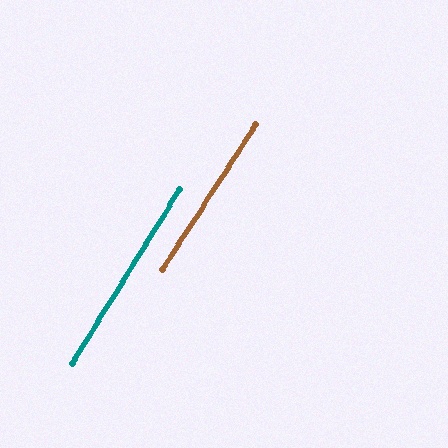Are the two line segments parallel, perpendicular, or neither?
Parallel — their directions differ by only 0.9°.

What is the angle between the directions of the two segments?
Approximately 1 degree.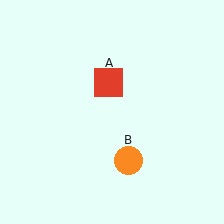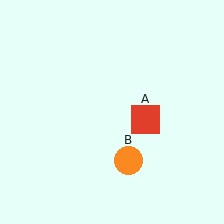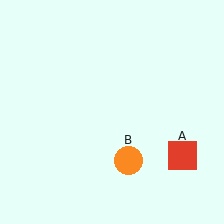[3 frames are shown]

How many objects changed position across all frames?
1 object changed position: red square (object A).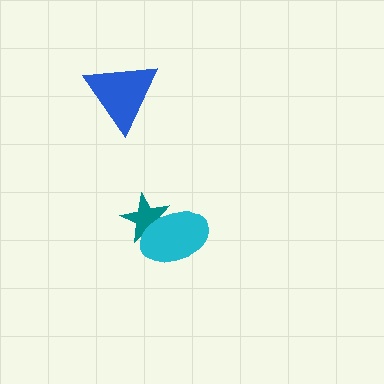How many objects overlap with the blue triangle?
0 objects overlap with the blue triangle.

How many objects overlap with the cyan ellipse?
1 object overlaps with the cyan ellipse.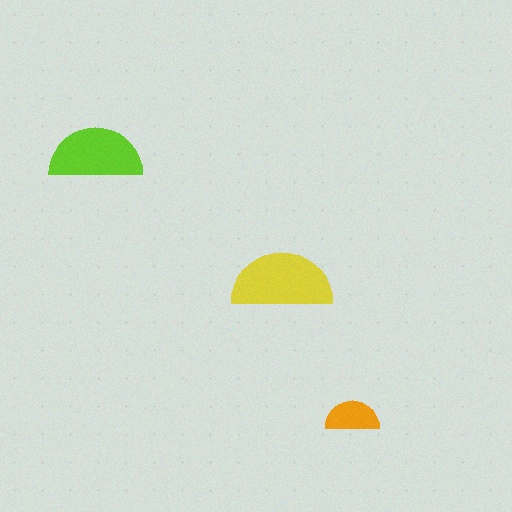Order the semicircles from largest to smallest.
the yellow one, the lime one, the orange one.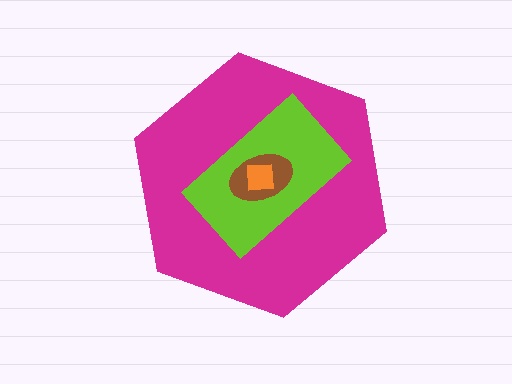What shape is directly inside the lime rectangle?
The brown ellipse.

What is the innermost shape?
The orange square.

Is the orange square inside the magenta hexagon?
Yes.